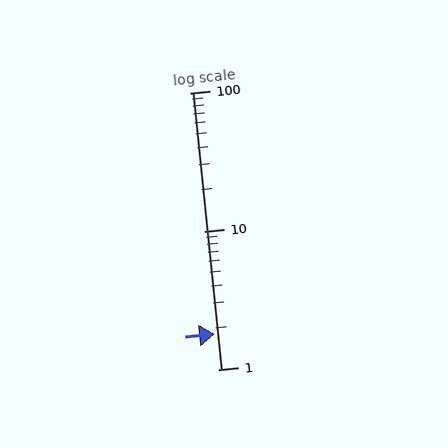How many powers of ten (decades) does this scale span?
The scale spans 2 decades, from 1 to 100.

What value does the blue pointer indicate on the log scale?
The pointer indicates approximately 1.8.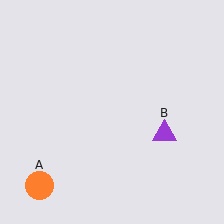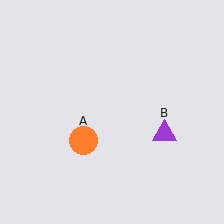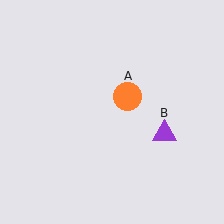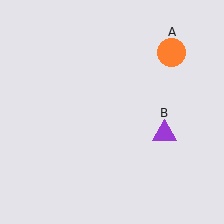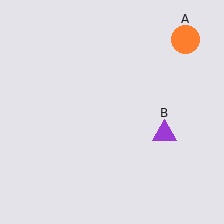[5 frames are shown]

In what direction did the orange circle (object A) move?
The orange circle (object A) moved up and to the right.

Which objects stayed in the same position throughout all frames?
Purple triangle (object B) remained stationary.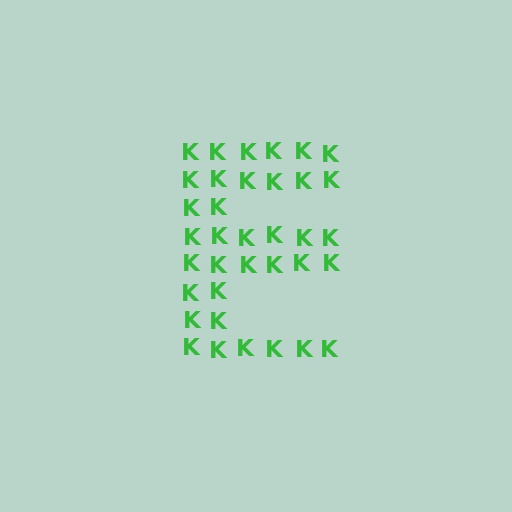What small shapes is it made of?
It is made of small letter K's.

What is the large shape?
The large shape is the letter E.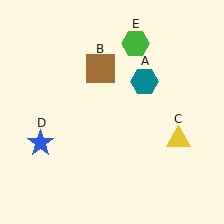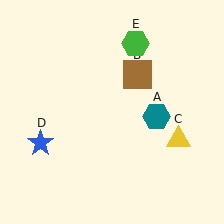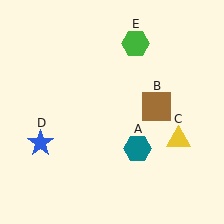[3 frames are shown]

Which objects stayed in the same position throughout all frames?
Yellow triangle (object C) and blue star (object D) and green hexagon (object E) remained stationary.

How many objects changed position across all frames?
2 objects changed position: teal hexagon (object A), brown square (object B).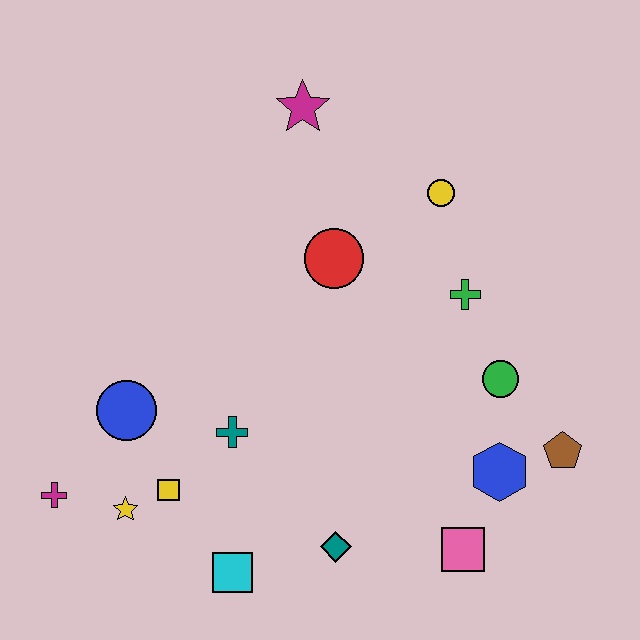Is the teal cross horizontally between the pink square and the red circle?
No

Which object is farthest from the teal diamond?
The magenta star is farthest from the teal diamond.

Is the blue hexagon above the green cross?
No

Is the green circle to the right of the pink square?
Yes